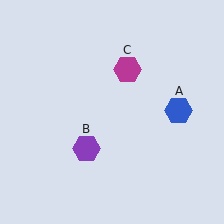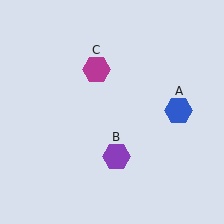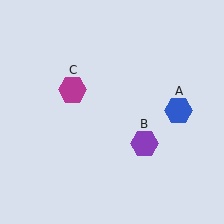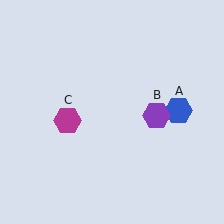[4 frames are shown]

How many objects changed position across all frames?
2 objects changed position: purple hexagon (object B), magenta hexagon (object C).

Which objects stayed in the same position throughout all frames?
Blue hexagon (object A) remained stationary.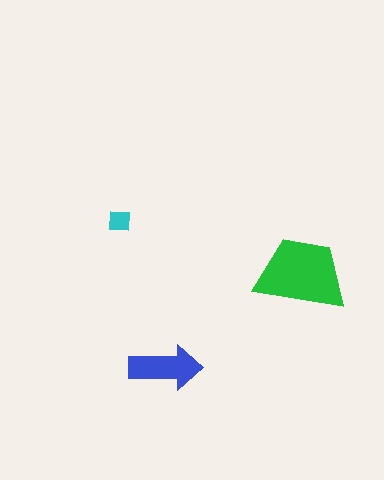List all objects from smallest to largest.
The cyan square, the blue arrow, the green trapezoid.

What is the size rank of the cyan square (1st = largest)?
3rd.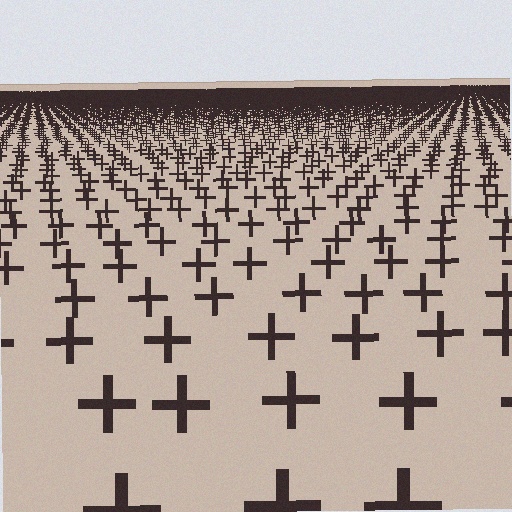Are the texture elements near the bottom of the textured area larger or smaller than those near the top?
Larger. Near the bottom, elements are closer to the viewer and appear at a bigger on-screen size.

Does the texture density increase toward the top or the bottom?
Density increases toward the top.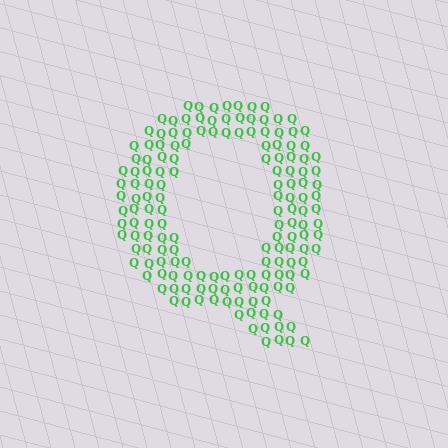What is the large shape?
The large shape is the letter Q.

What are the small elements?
The small elements are letter Q's.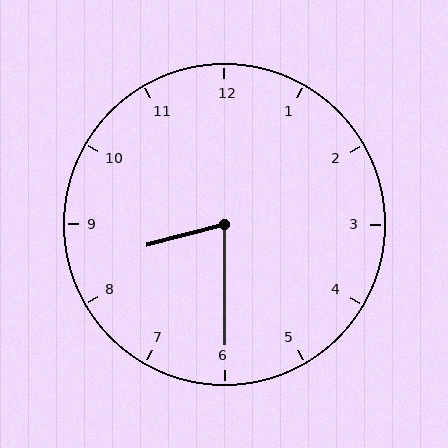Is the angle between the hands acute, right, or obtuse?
It is acute.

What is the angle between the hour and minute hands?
Approximately 75 degrees.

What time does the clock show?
8:30.